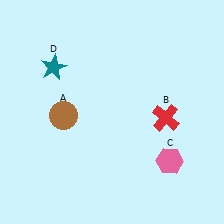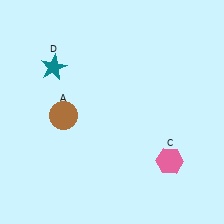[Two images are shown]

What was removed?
The red cross (B) was removed in Image 2.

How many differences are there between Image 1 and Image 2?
There is 1 difference between the two images.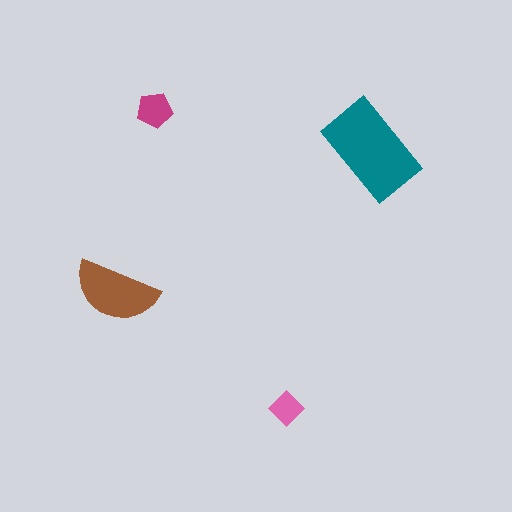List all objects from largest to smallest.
The teal rectangle, the brown semicircle, the magenta pentagon, the pink diamond.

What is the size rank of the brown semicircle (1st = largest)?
2nd.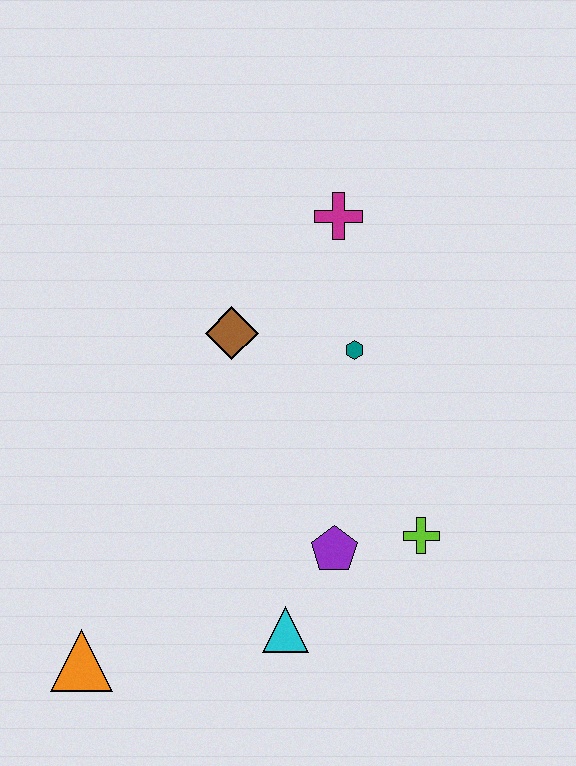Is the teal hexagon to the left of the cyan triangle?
No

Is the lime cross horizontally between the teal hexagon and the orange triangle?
No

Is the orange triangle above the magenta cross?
No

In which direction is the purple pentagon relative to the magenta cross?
The purple pentagon is below the magenta cross.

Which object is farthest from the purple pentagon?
The magenta cross is farthest from the purple pentagon.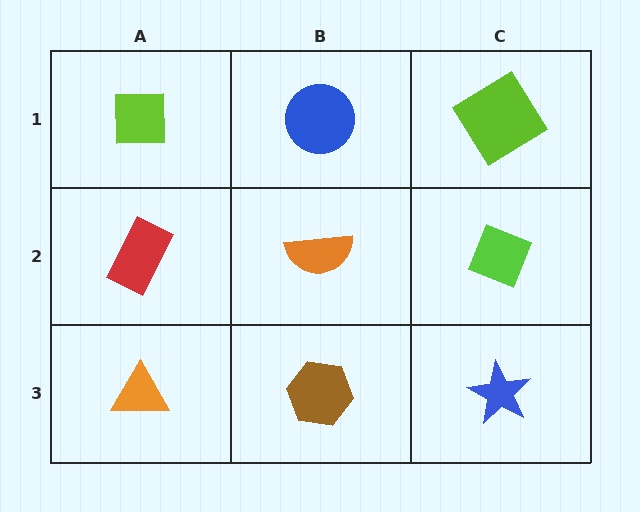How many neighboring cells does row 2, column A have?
3.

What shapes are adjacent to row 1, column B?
An orange semicircle (row 2, column B), a lime square (row 1, column A), a lime diamond (row 1, column C).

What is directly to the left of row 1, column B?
A lime square.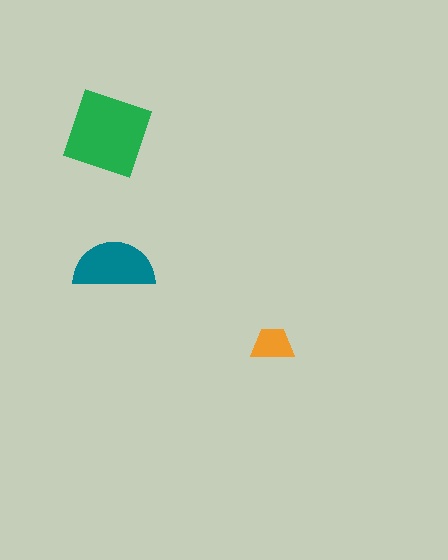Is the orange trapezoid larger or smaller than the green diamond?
Smaller.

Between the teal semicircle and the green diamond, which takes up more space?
The green diamond.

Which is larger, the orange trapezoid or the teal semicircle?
The teal semicircle.